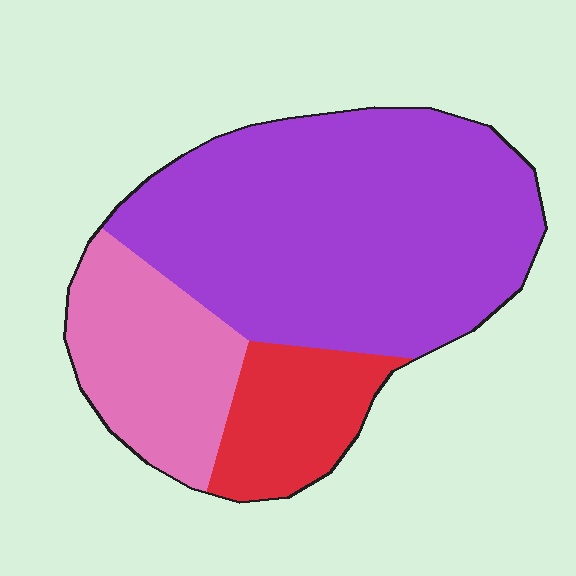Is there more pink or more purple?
Purple.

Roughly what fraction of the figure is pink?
Pink takes up about one fifth (1/5) of the figure.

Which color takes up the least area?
Red, at roughly 15%.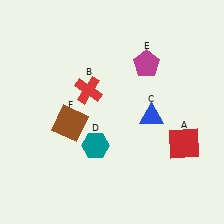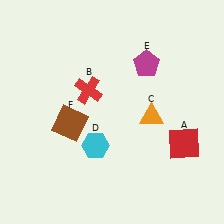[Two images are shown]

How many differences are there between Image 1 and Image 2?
There are 2 differences between the two images.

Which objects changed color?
C changed from blue to orange. D changed from teal to cyan.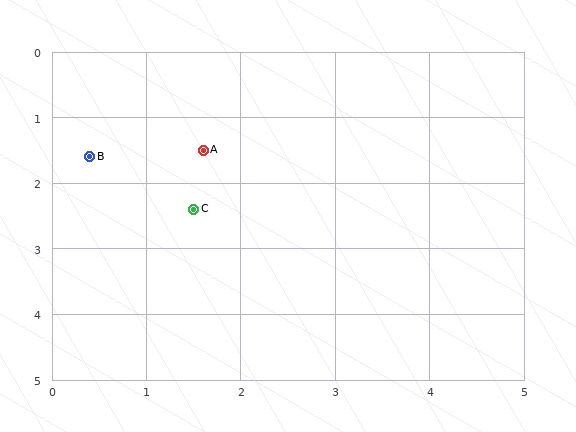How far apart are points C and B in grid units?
Points C and B are about 1.4 grid units apart.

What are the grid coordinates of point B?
Point B is at approximately (0.4, 1.6).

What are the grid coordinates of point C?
Point C is at approximately (1.5, 2.4).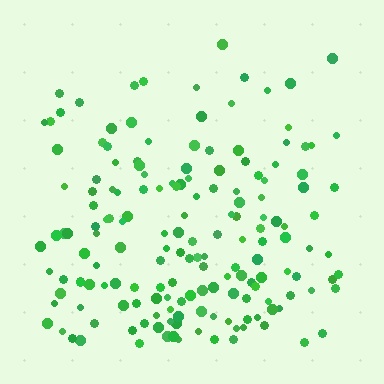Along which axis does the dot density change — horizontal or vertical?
Vertical.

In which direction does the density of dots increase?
From top to bottom, with the bottom side densest.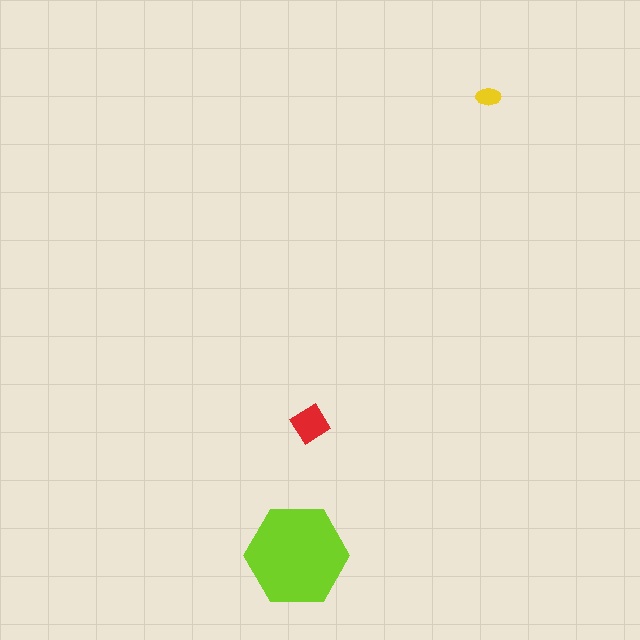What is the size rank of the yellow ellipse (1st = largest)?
3rd.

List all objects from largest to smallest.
The lime hexagon, the red diamond, the yellow ellipse.